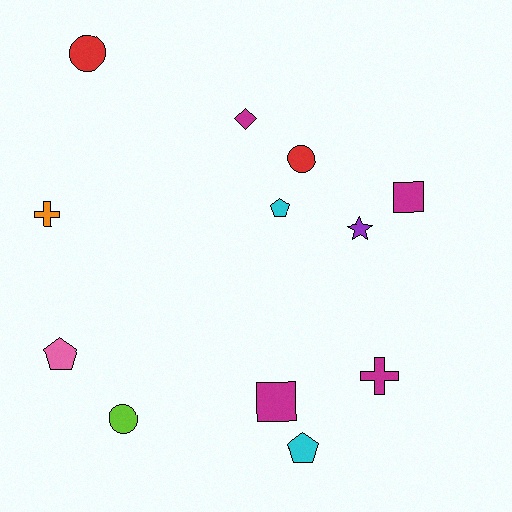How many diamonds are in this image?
There is 1 diamond.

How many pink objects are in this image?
There is 1 pink object.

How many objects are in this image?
There are 12 objects.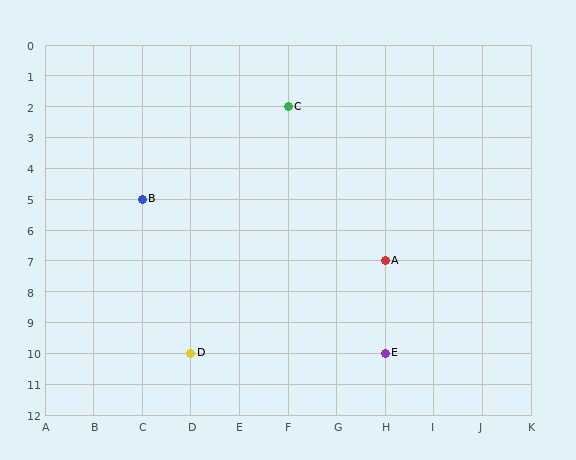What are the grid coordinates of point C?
Point C is at grid coordinates (F, 2).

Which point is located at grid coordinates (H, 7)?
Point A is at (H, 7).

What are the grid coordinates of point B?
Point B is at grid coordinates (C, 5).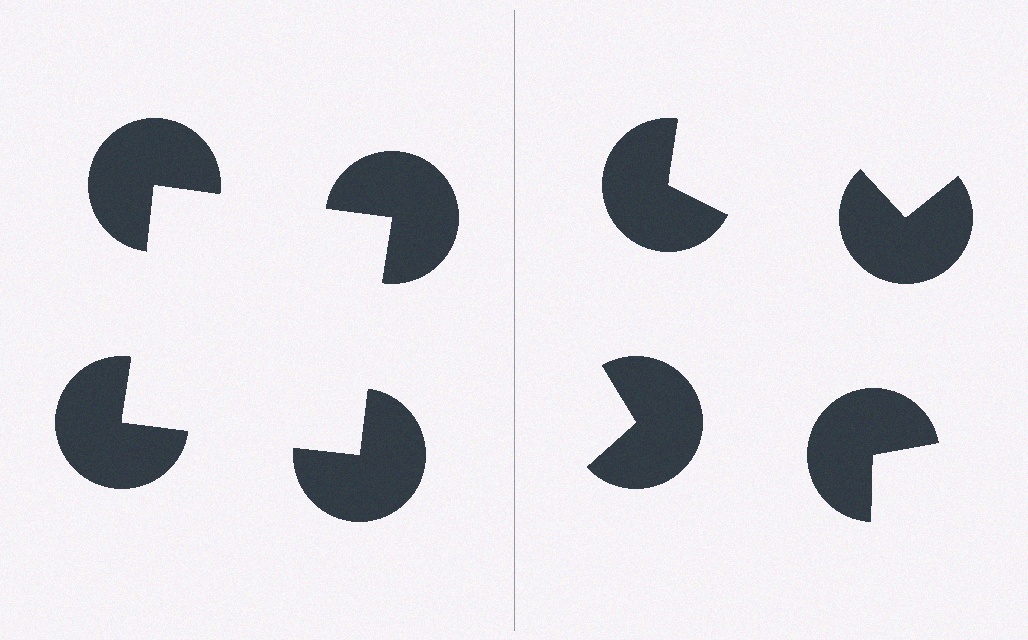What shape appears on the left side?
An illusory square.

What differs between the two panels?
The pac-man discs are positioned identically on both sides; only the wedge orientations differ. On the left they align to a square; on the right they are misaligned.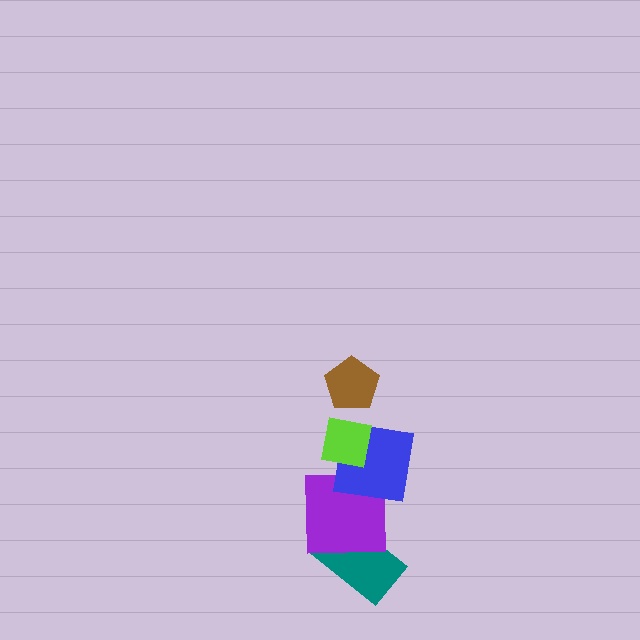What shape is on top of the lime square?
The brown pentagon is on top of the lime square.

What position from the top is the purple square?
The purple square is 4th from the top.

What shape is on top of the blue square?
The lime square is on top of the blue square.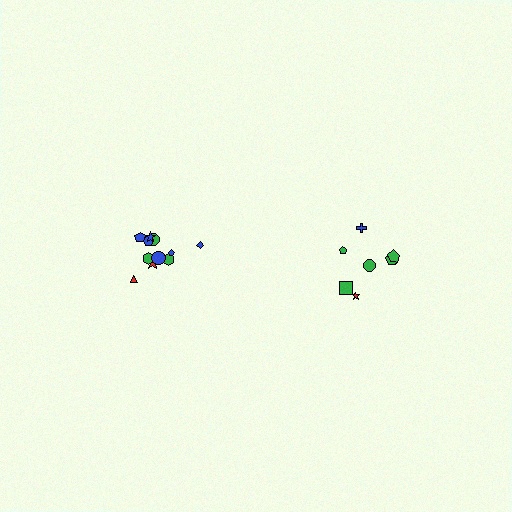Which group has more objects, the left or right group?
The left group.